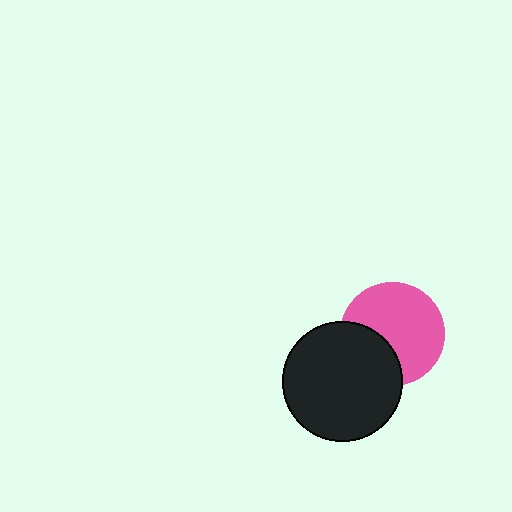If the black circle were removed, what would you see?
You would see the complete pink circle.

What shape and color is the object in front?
The object in front is a black circle.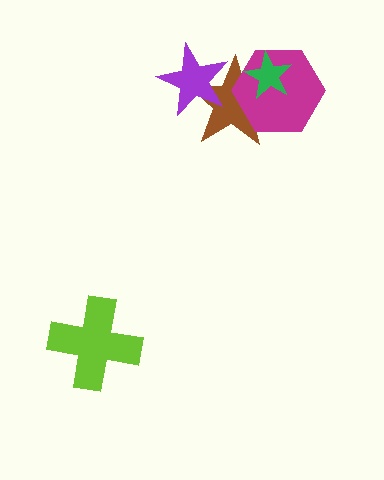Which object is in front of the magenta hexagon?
The green star is in front of the magenta hexagon.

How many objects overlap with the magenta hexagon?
2 objects overlap with the magenta hexagon.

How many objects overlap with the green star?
2 objects overlap with the green star.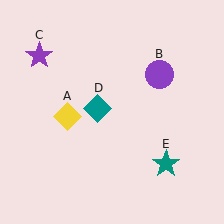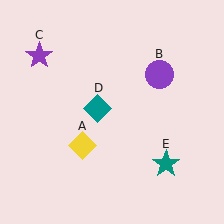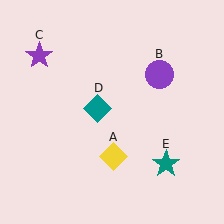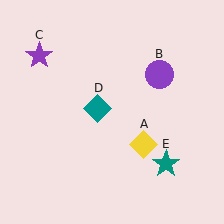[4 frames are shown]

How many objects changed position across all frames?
1 object changed position: yellow diamond (object A).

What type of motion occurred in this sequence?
The yellow diamond (object A) rotated counterclockwise around the center of the scene.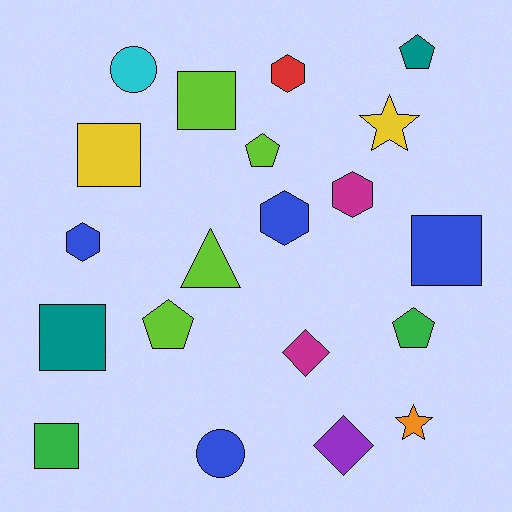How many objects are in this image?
There are 20 objects.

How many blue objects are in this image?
There are 4 blue objects.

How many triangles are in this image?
There is 1 triangle.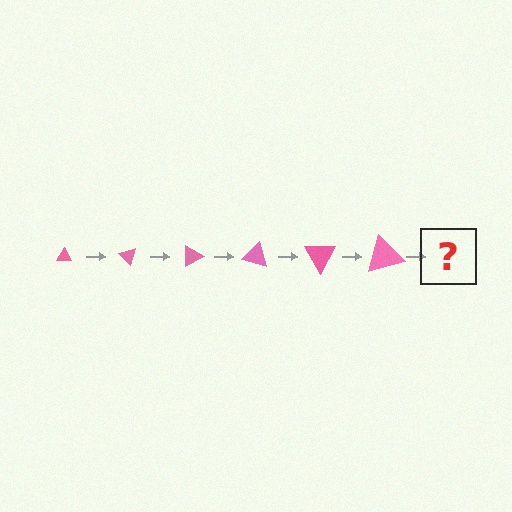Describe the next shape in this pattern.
It should be a triangle, larger than the previous one and rotated 270 degrees from the start.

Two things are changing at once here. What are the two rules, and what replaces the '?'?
The two rules are that the triangle grows larger each step and it rotates 45 degrees each step. The '?' should be a triangle, larger than the previous one and rotated 270 degrees from the start.